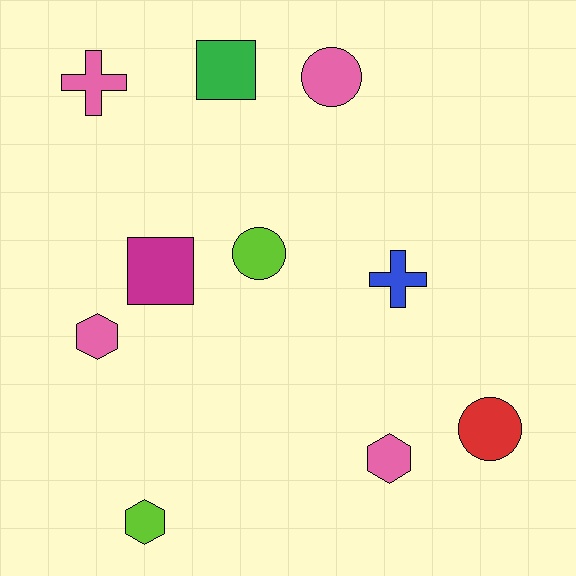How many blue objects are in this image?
There is 1 blue object.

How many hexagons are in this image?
There are 3 hexagons.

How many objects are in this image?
There are 10 objects.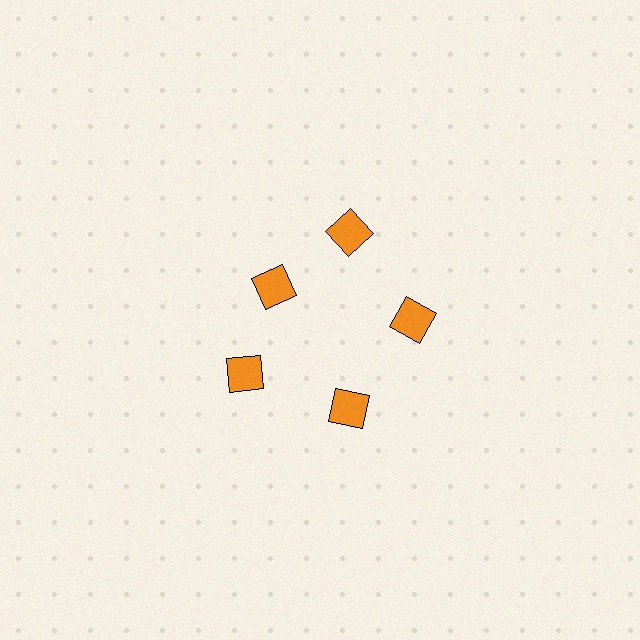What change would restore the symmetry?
The symmetry would be restored by moving it outward, back onto the ring so that all 5 diamonds sit at equal angles and equal distance from the center.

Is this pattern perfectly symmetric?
No. The 5 orange diamonds are arranged in a ring, but one element near the 10 o'clock position is pulled inward toward the center, breaking the 5-fold rotational symmetry.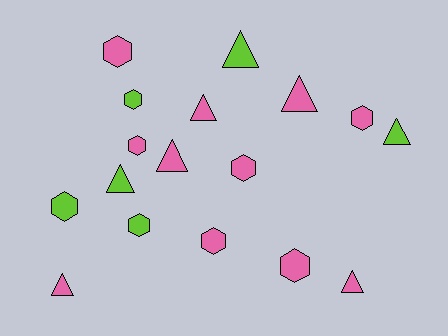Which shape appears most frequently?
Hexagon, with 9 objects.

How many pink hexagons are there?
There are 6 pink hexagons.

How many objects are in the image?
There are 17 objects.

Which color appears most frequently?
Pink, with 11 objects.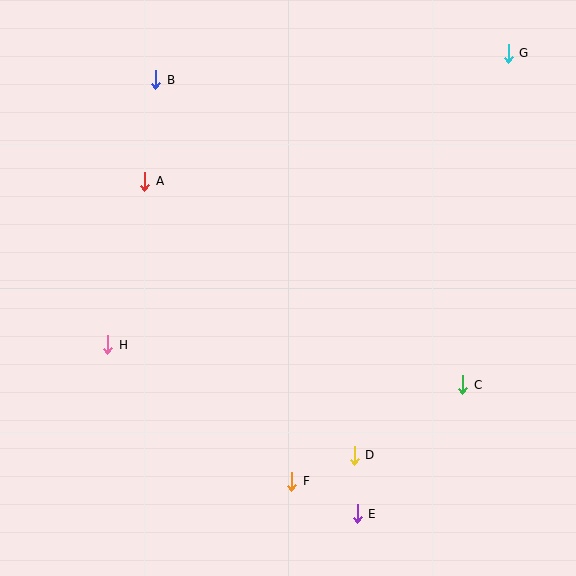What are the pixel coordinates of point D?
Point D is at (354, 455).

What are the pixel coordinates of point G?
Point G is at (508, 53).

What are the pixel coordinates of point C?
Point C is at (463, 385).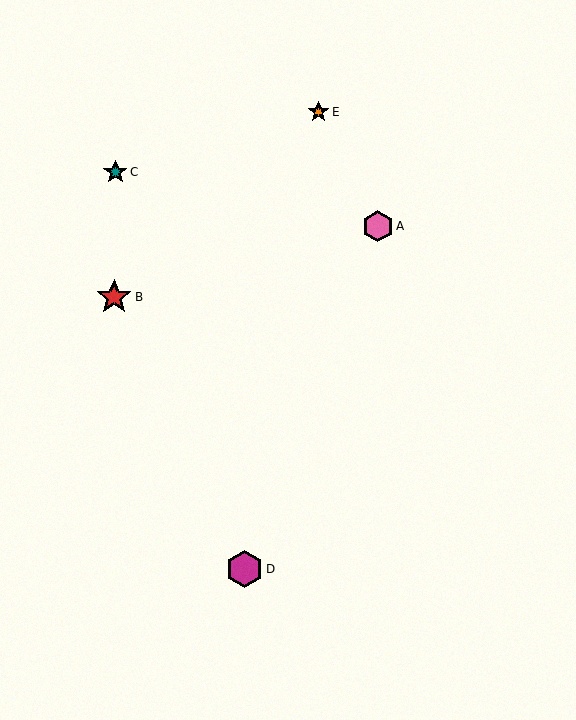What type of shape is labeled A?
Shape A is a pink hexagon.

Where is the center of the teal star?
The center of the teal star is at (115, 172).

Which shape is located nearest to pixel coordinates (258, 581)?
The magenta hexagon (labeled D) at (245, 569) is nearest to that location.